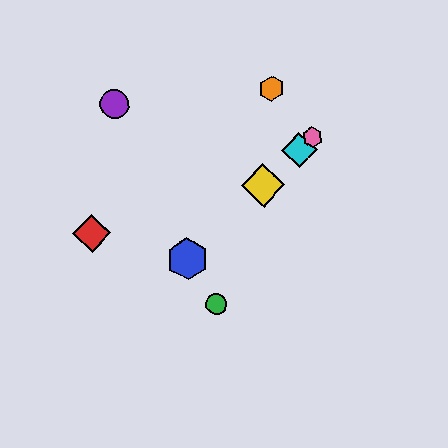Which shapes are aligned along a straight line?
The blue hexagon, the yellow diamond, the cyan diamond, the pink hexagon are aligned along a straight line.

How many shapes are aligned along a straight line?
4 shapes (the blue hexagon, the yellow diamond, the cyan diamond, the pink hexagon) are aligned along a straight line.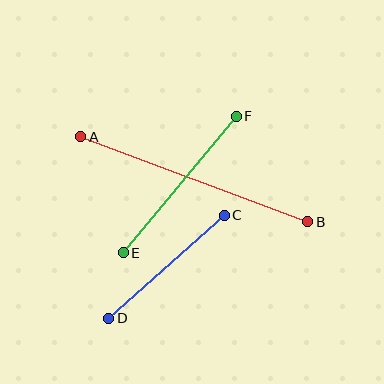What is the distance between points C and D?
The distance is approximately 155 pixels.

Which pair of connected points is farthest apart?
Points A and B are farthest apart.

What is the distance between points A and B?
The distance is approximately 242 pixels.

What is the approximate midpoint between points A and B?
The midpoint is at approximately (194, 179) pixels.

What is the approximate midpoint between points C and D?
The midpoint is at approximately (166, 267) pixels.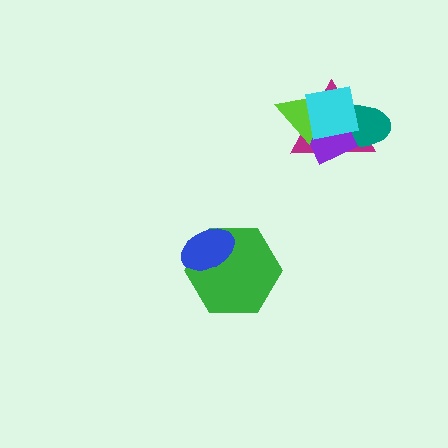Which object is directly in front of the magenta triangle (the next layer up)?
The teal ellipse is directly in front of the magenta triangle.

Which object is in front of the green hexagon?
The blue ellipse is in front of the green hexagon.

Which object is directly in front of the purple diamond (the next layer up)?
The lime triangle is directly in front of the purple diamond.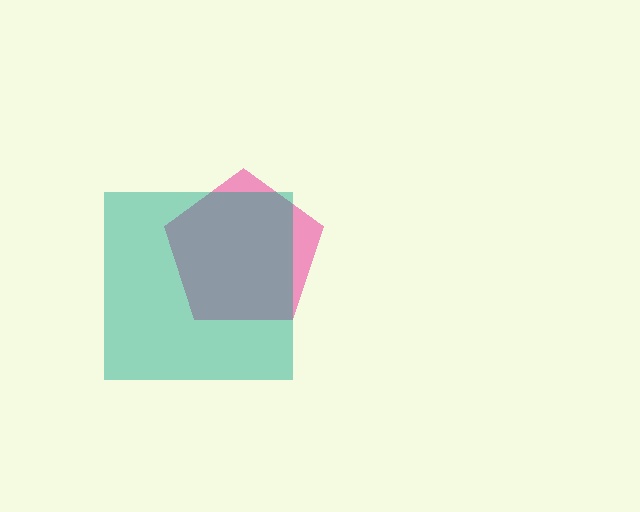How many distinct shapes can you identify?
There are 2 distinct shapes: a pink pentagon, a teal square.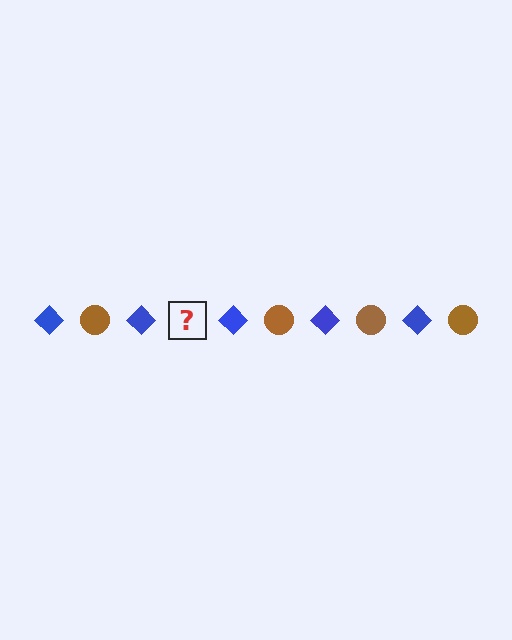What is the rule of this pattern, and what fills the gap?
The rule is that the pattern alternates between blue diamond and brown circle. The gap should be filled with a brown circle.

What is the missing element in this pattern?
The missing element is a brown circle.